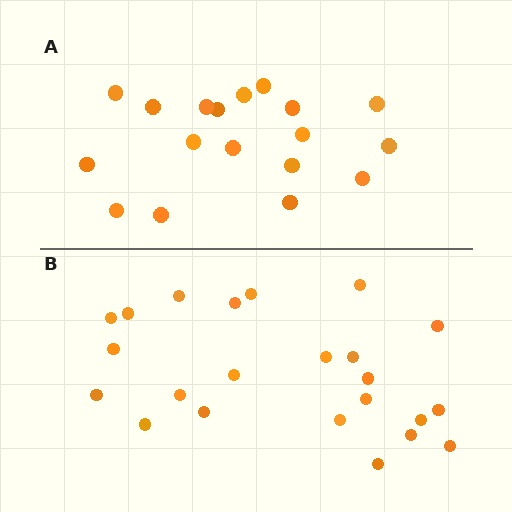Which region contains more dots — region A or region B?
Region B (the bottom region) has more dots.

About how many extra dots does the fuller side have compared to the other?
Region B has about 5 more dots than region A.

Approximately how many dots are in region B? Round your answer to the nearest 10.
About 20 dots. (The exact count is 23, which rounds to 20.)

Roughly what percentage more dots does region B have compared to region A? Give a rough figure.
About 30% more.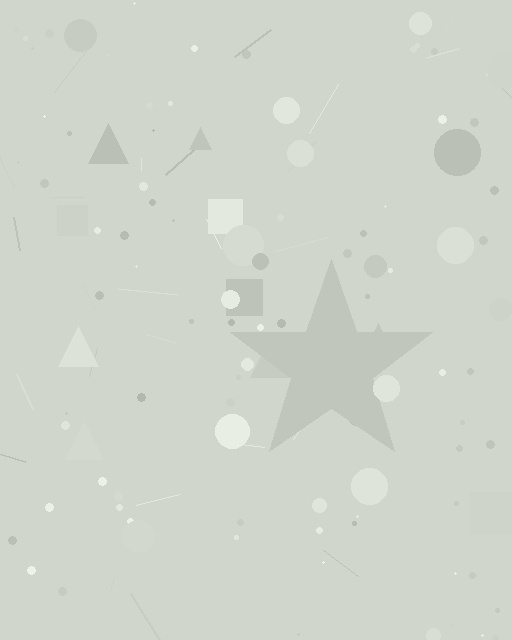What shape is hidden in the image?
A star is hidden in the image.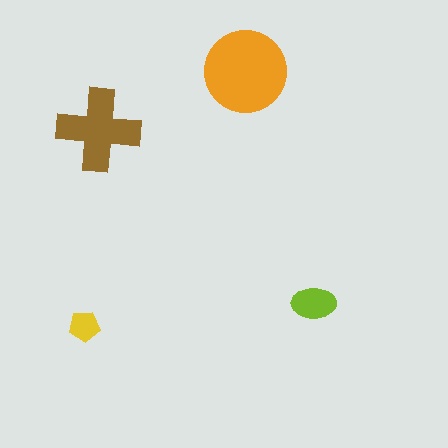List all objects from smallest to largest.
The yellow pentagon, the lime ellipse, the brown cross, the orange circle.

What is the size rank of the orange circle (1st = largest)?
1st.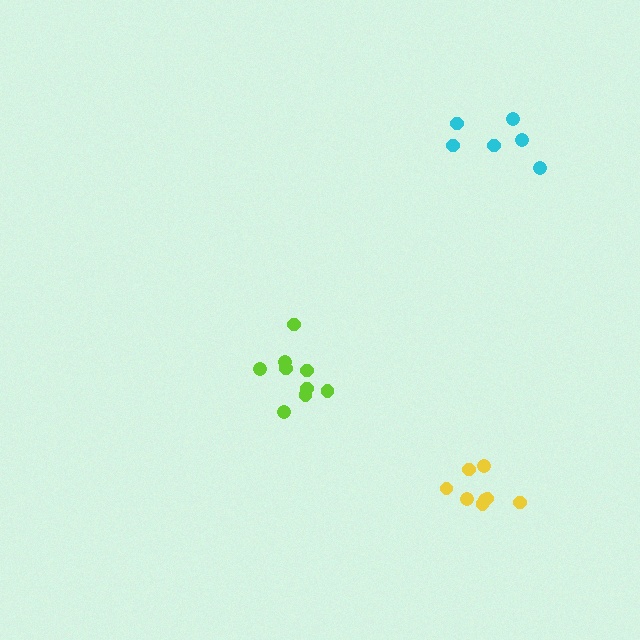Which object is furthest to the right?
The cyan cluster is rightmost.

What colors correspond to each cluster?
The clusters are colored: lime, cyan, yellow.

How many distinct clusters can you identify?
There are 3 distinct clusters.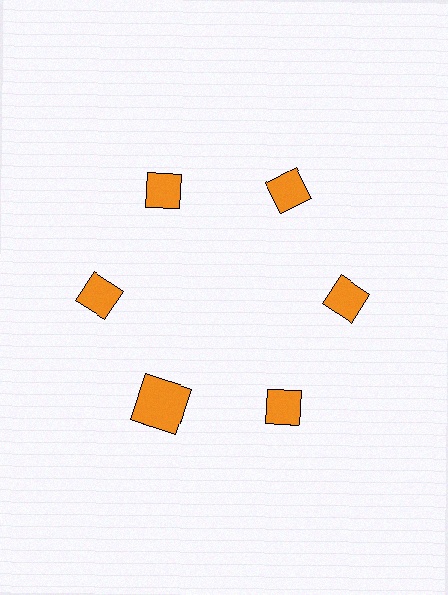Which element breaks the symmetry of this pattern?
The orange square at roughly the 7 o'clock position breaks the symmetry. All other shapes are orange diamonds.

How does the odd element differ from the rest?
It has a different shape: square instead of diamond.